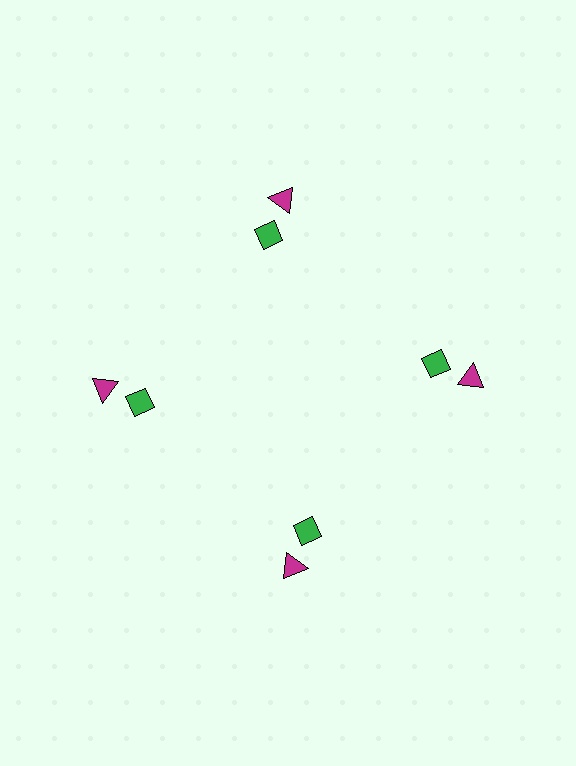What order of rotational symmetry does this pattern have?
This pattern has 4-fold rotational symmetry.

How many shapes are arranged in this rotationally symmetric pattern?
There are 8 shapes, arranged in 4 groups of 2.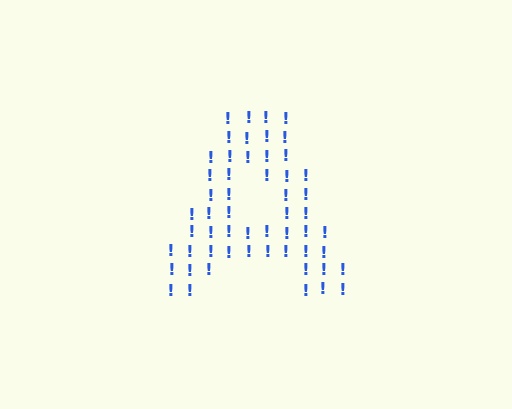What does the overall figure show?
The overall figure shows the letter A.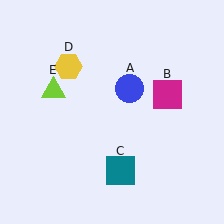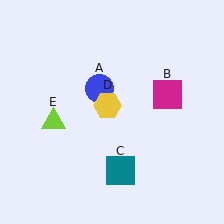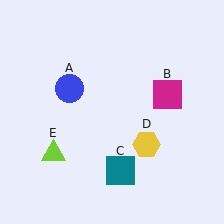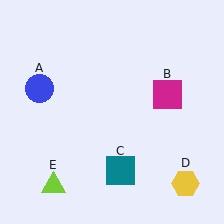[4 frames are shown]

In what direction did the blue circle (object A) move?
The blue circle (object A) moved left.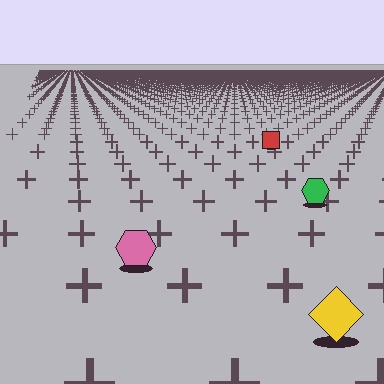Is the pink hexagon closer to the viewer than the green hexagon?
Yes. The pink hexagon is closer — you can tell from the texture gradient: the ground texture is coarser near it.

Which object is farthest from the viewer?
The red square is farthest from the viewer. It appears smaller and the ground texture around it is denser.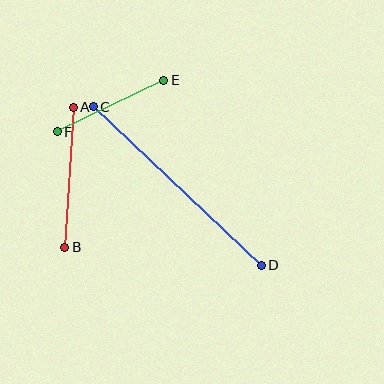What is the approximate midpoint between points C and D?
The midpoint is at approximately (177, 186) pixels.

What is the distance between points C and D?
The distance is approximately 231 pixels.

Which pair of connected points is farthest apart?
Points C and D are farthest apart.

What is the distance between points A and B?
The distance is approximately 140 pixels.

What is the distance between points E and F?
The distance is approximately 119 pixels.